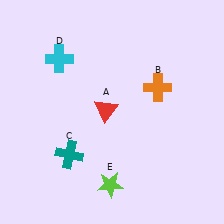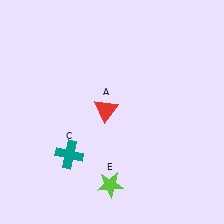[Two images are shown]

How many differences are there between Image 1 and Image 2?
There are 2 differences between the two images.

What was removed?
The orange cross (B), the cyan cross (D) were removed in Image 2.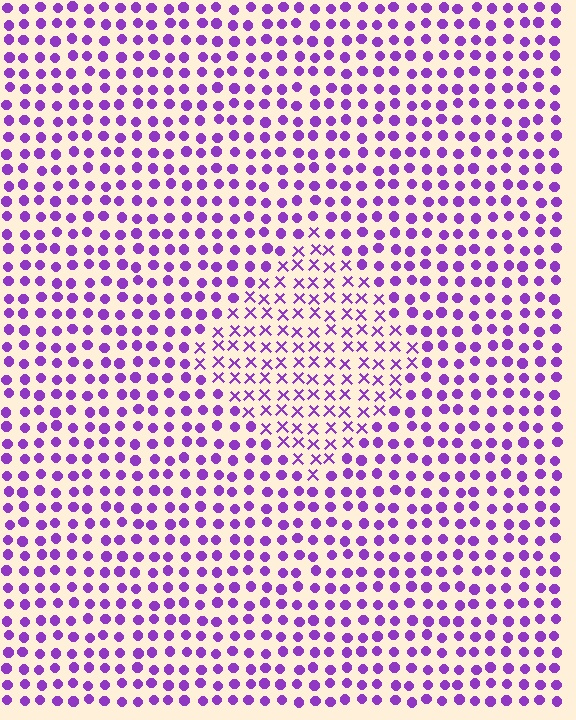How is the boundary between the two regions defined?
The boundary is defined by a change in element shape: X marks inside vs. circles outside. All elements share the same color and spacing.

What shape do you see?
I see a diamond.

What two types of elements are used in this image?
The image uses X marks inside the diamond region and circles outside it.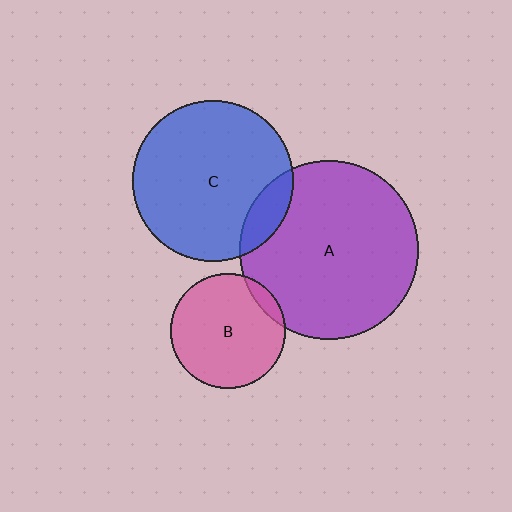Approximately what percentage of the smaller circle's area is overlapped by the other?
Approximately 10%.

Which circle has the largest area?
Circle A (purple).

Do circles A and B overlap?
Yes.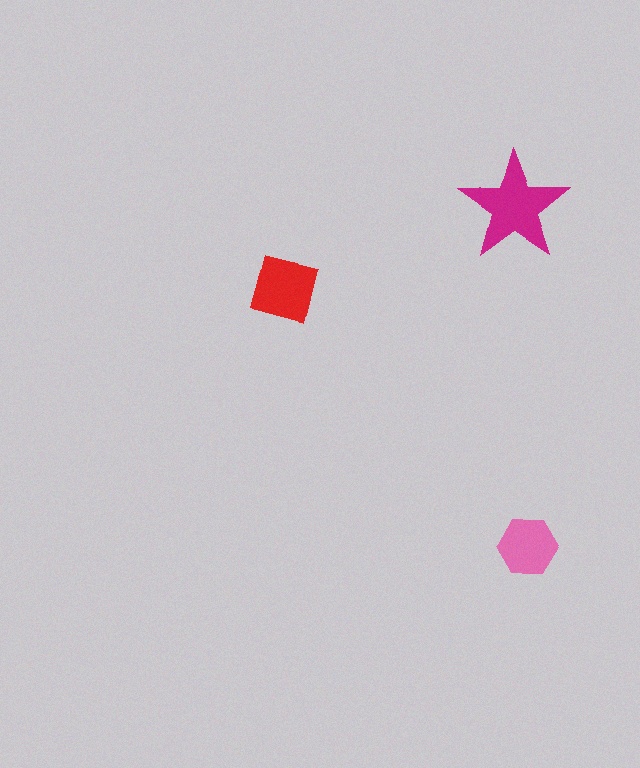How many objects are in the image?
There are 3 objects in the image.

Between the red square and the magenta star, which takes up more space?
The magenta star.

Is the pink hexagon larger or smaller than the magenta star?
Smaller.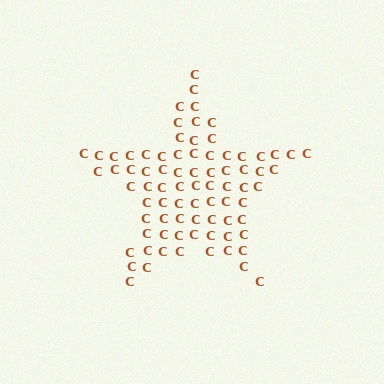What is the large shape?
The large shape is a star.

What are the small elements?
The small elements are letter C's.